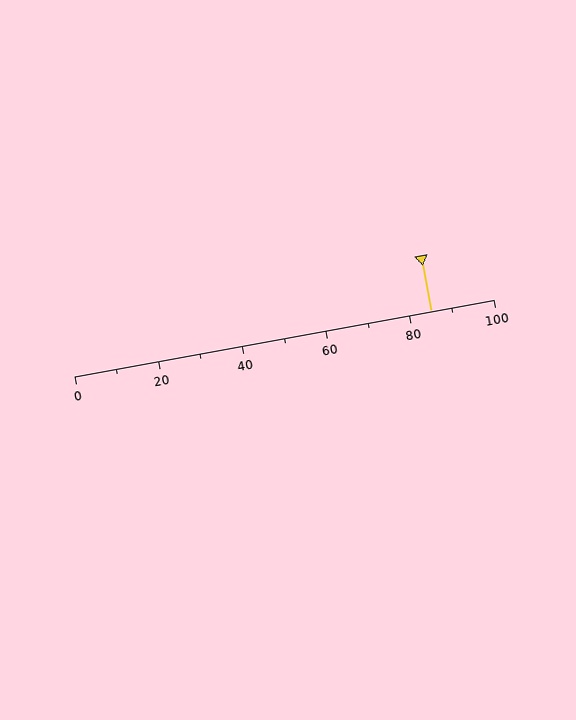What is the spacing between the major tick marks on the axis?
The major ticks are spaced 20 apart.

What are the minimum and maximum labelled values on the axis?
The axis runs from 0 to 100.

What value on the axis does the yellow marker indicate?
The marker indicates approximately 85.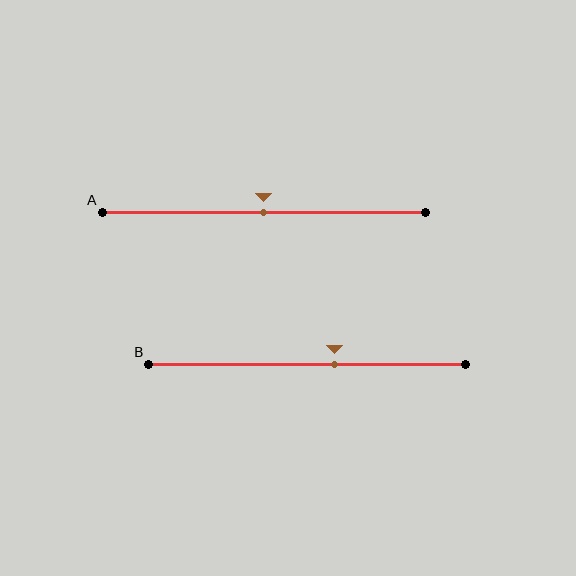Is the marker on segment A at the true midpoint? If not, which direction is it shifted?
Yes, the marker on segment A is at the true midpoint.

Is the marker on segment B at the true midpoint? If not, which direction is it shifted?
No, the marker on segment B is shifted to the right by about 9% of the segment length.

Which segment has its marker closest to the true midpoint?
Segment A has its marker closest to the true midpoint.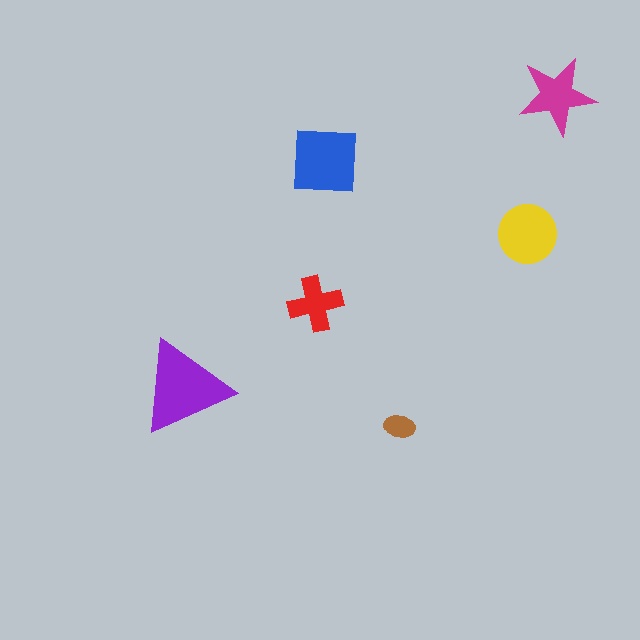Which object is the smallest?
The brown ellipse.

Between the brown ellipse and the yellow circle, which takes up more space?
The yellow circle.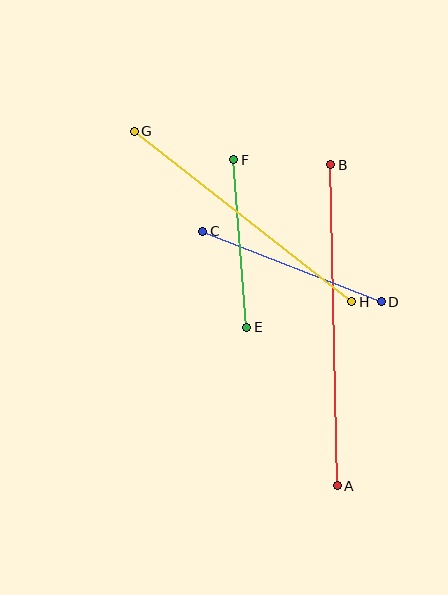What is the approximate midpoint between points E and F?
The midpoint is at approximately (240, 244) pixels.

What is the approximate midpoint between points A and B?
The midpoint is at approximately (334, 325) pixels.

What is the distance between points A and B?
The distance is approximately 321 pixels.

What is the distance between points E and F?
The distance is approximately 168 pixels.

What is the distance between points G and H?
The distance is approximately 276 pixels.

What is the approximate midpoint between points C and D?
The midpoint is at approximately (292, 267) pixels.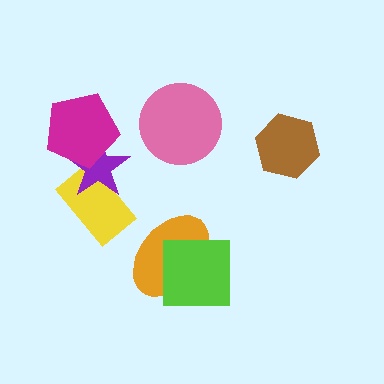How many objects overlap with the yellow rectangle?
1 object overlaps with the yellow rectangle.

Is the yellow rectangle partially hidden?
Yes, it is partially covered by another shape.